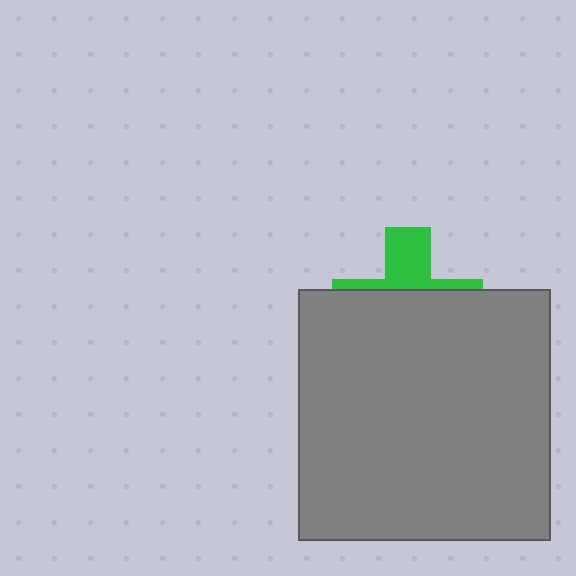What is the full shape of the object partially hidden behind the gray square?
The partially hidden object is a green cross.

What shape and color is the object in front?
The object in front is a gray square.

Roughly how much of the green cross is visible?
A small part of it is visible (roughly 33%).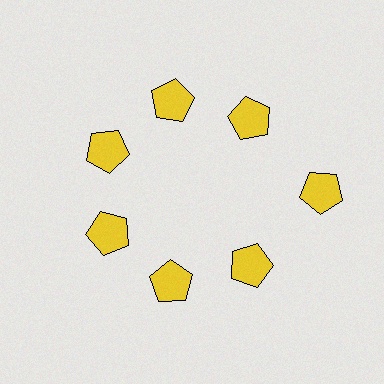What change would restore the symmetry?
The symmetry would be restored by moving it inward, back onto the ring so that all 7 pentagons sit at equal angles and equal distance from the center.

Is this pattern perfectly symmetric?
No. The 7 yellow pentagons are arranged in a ring, but one element near the 3 o'clock position is pushed outward from the center, breaking the 7-fold rotational symmetry.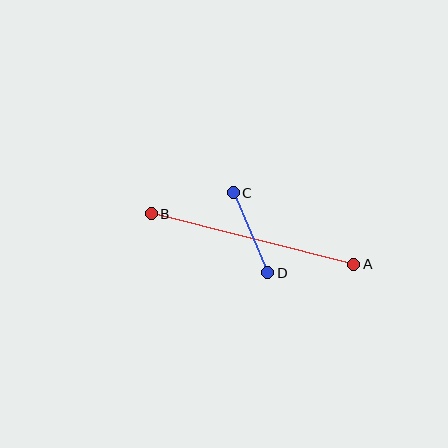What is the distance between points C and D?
The distance is approximately 87 pixels.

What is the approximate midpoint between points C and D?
The midpoint is at approximately (251, 233) pixels.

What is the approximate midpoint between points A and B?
The midpoint is at approximately (252, 239) pixels.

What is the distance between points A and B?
The distance is approximately 209 pixels.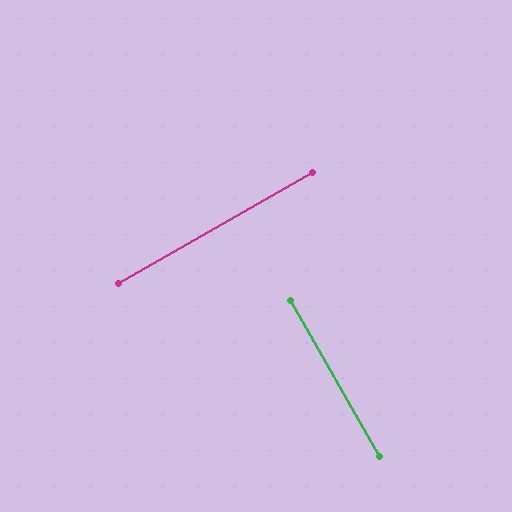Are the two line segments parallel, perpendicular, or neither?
Perpendicular — they meet at approximately 90°.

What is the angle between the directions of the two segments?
Approximately 90 degrees.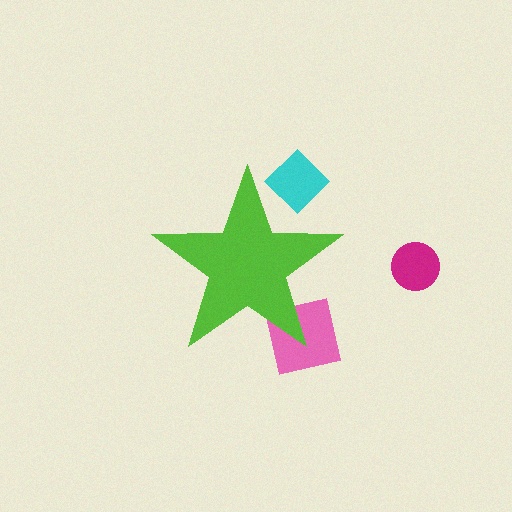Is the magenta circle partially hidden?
No, the magenta circle is fully visible.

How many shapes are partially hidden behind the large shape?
2 shapes are partially hidden.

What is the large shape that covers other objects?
A lime star.